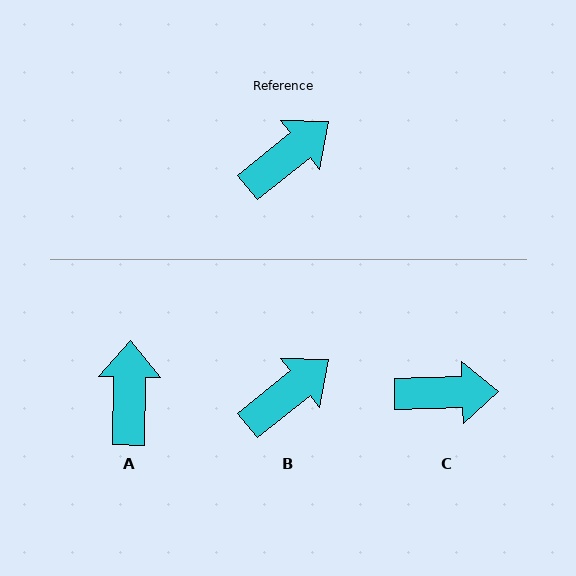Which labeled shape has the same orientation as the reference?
B.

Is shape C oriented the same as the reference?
No, it is off by about 37 degrees.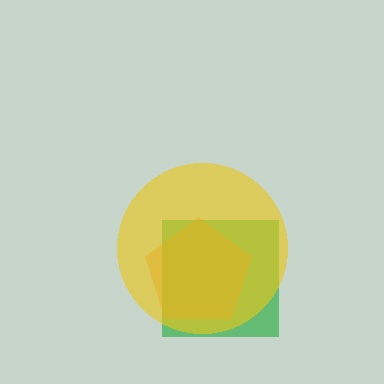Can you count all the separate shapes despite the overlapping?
Yes, there are 3 separate shapes.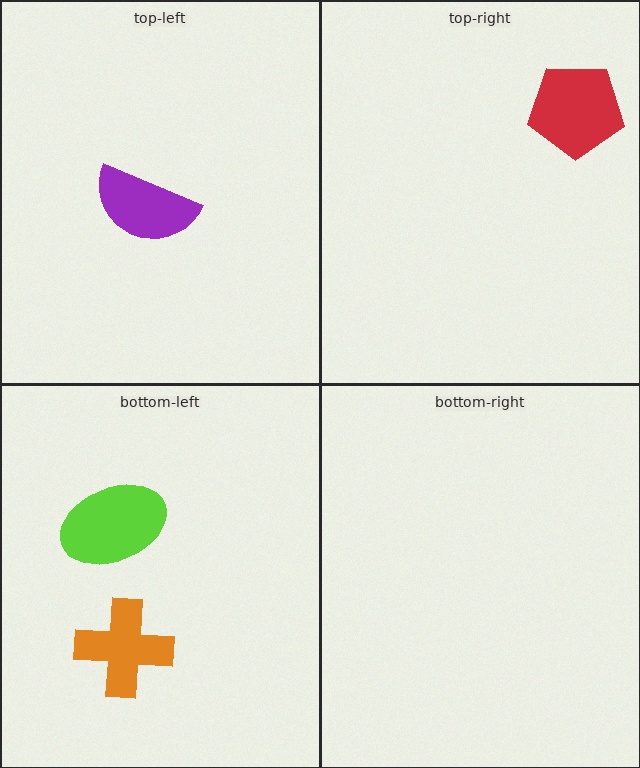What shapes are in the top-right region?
The red pentagon.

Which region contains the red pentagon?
The top-right region.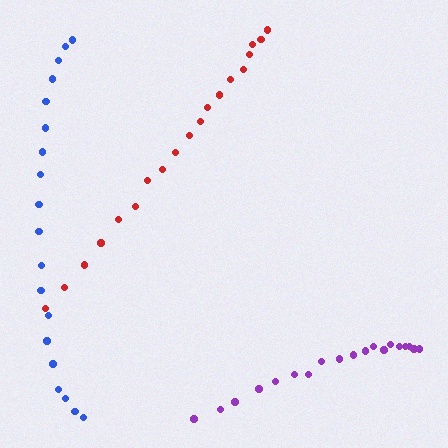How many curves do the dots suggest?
There are 3 distinct paths.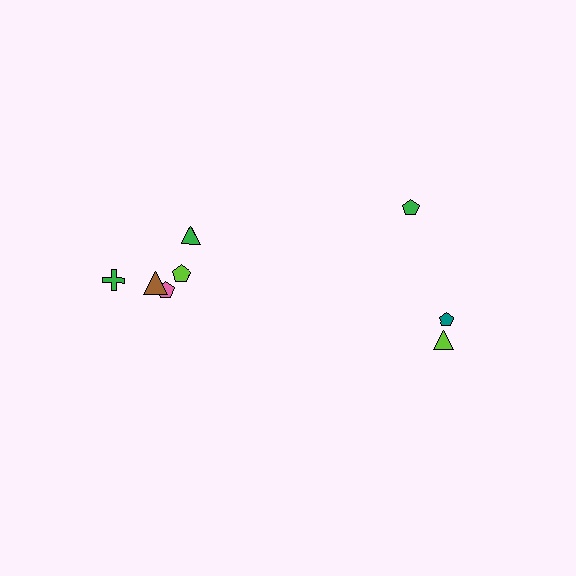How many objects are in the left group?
There are 6 objects.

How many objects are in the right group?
There are 3 objects.